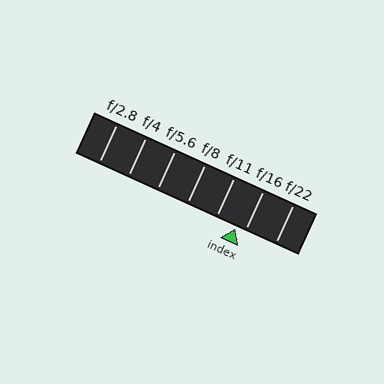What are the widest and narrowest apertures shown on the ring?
The widest aperture shown is f/2.8 and the narrowest is f/22.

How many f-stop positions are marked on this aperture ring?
There are 7 f-stop positions marked.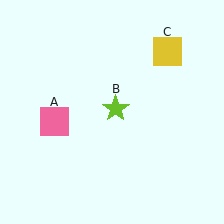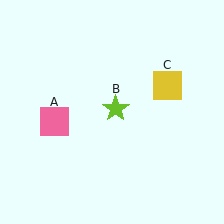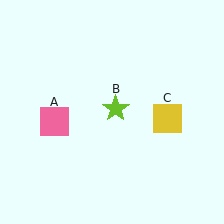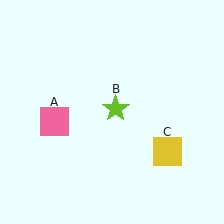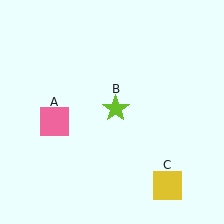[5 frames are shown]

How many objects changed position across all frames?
1 object changed position: yellow square (object C).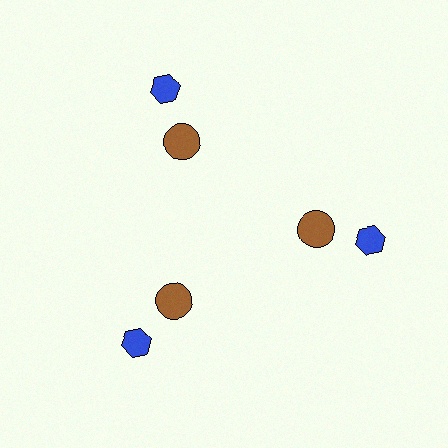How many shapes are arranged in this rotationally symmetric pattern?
There are 6 shapes, arranged in 3 groups of 2.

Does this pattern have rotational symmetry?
Yes, this pattern has 3-fold rotational symmetry. It looks the same after rotating 120 degrees around the center.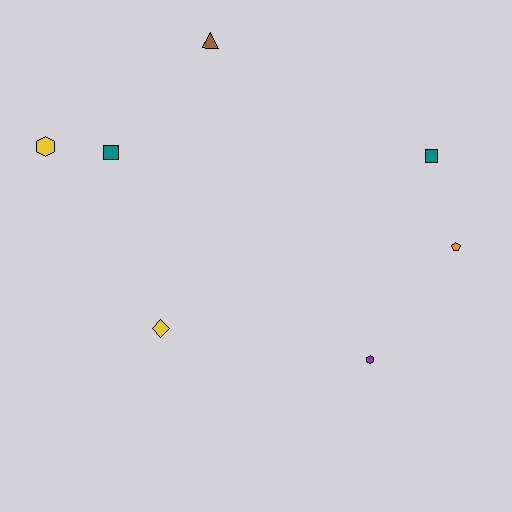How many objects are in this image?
There are 7 objects.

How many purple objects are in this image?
There is 1 purple object.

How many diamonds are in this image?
There is 1 diamond.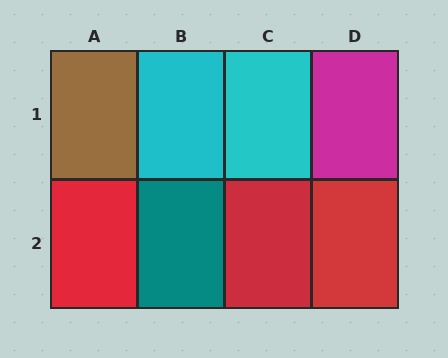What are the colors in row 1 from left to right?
Brown, cyan, cyan, magenta.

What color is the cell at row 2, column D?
Red.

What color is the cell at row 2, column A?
Red.